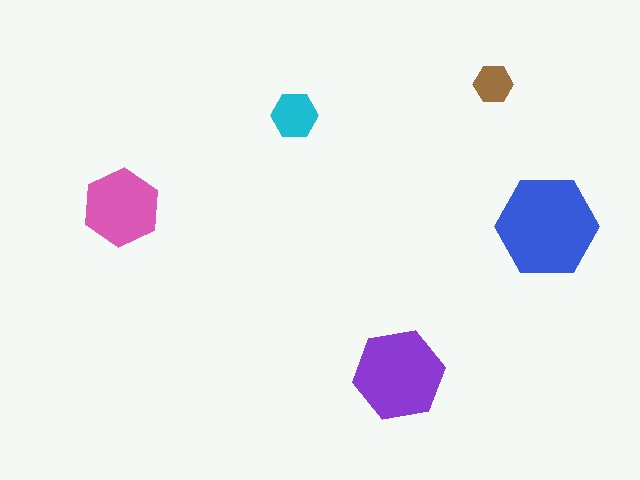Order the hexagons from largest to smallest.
the blue one, the purple one, the pink one, the cyan one, the brown one.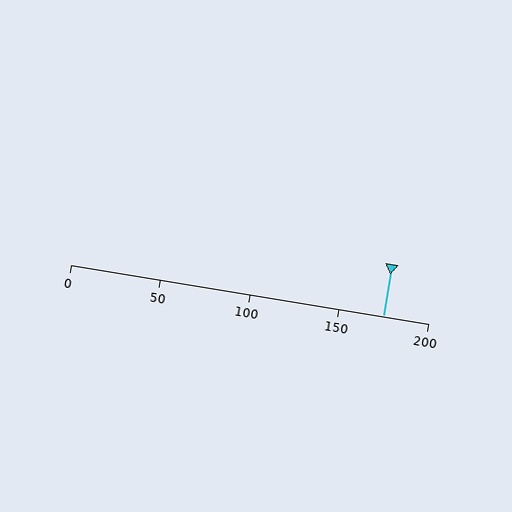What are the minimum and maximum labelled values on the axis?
The axis runs from 0 to 200.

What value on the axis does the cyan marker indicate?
The marker indicates approximately 175.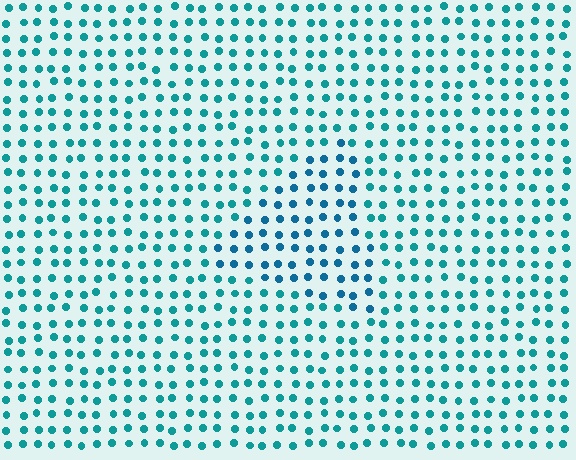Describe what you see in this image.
The image is filled with small teal elements in a uniform arrangement. A triangle-shaped region is visible where the elements are tinted to a slightly different hue, forming a subtle color boundary.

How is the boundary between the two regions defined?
The boundary is defined purely by a slight shift in hue (about 21 degrees). Spacing, size, and orientation are identical on both sides.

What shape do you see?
I see a triangle.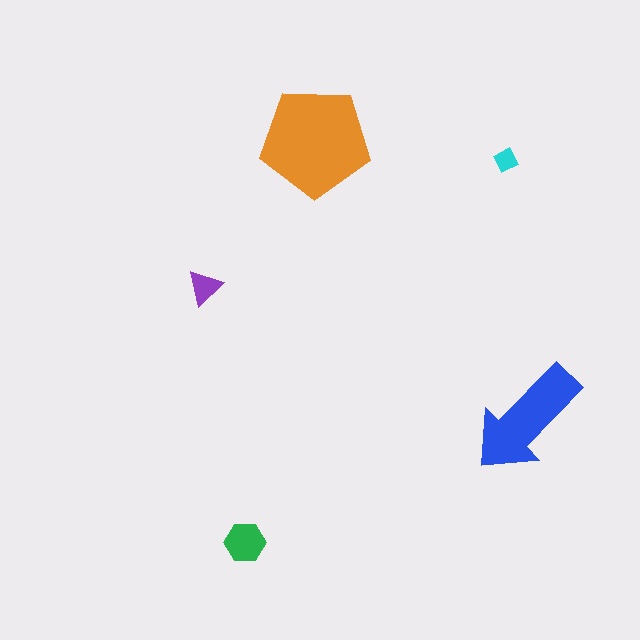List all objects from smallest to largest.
The cyan diamond, the purple triangle, the green hexagon, the blue arrow, the orange pentagon.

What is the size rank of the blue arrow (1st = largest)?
2nd.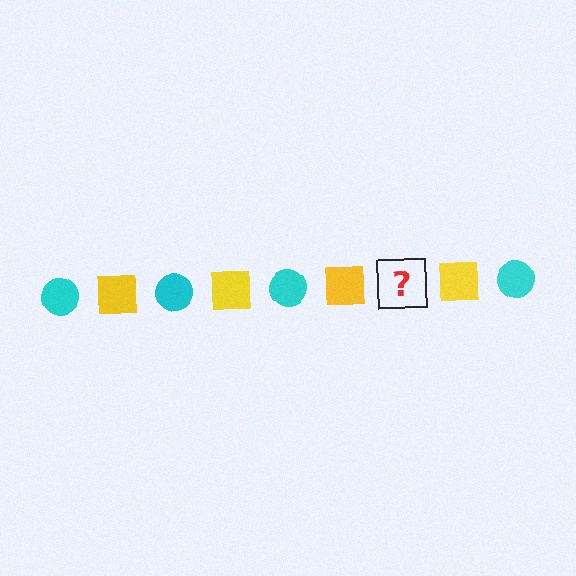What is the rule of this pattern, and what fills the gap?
The rule is that the pattern alternates between cyan circle and yellow square. The gap should be filled with a cyan circle.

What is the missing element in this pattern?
The missing element is a cyan circle.